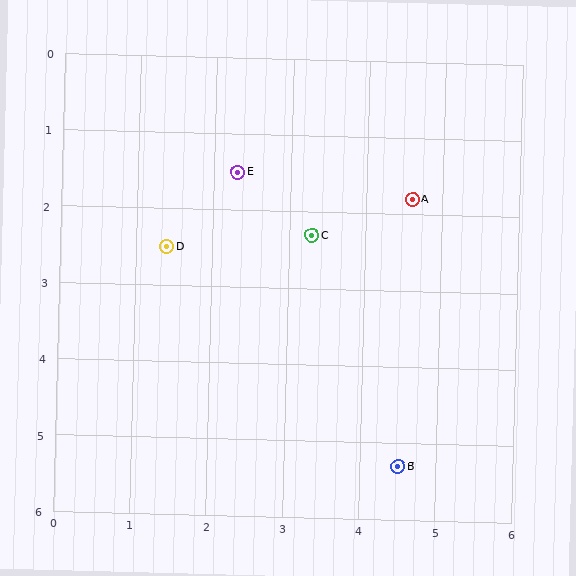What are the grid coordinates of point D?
Point D is at approximately (1.4, 2.5).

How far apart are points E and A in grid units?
Points E and A are about 2.3 grid units apart.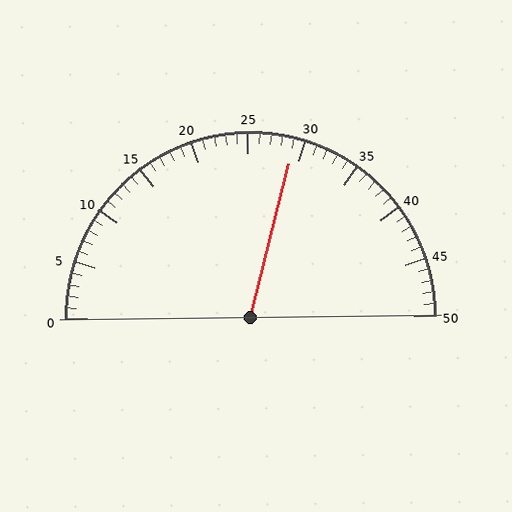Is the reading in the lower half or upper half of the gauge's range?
The reading is in the upper half of the range (0 to 50).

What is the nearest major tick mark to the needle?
The nearest major tick mark is 30.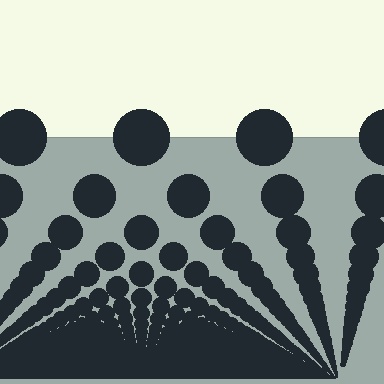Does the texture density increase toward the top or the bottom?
Density increases toward the bottom.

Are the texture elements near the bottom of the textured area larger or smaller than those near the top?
Smaller. The gradient is inverted — elements near the bottom are smaller and denser.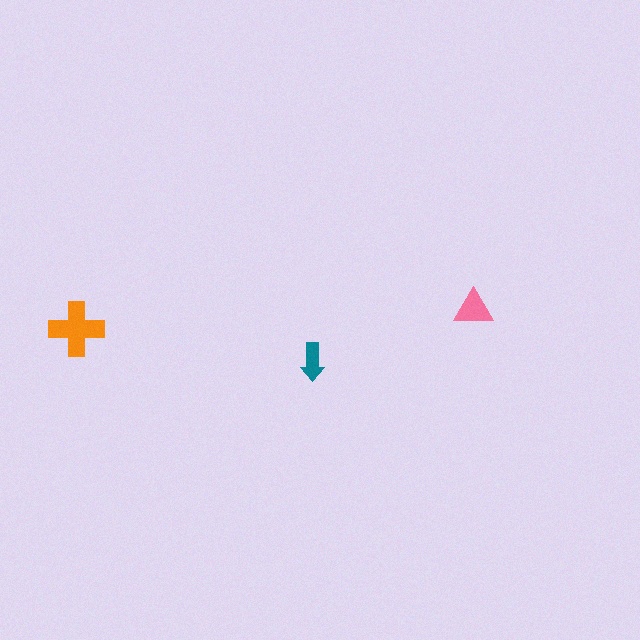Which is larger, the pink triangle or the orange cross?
The orange cross.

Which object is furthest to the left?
The orange cross is leftmost.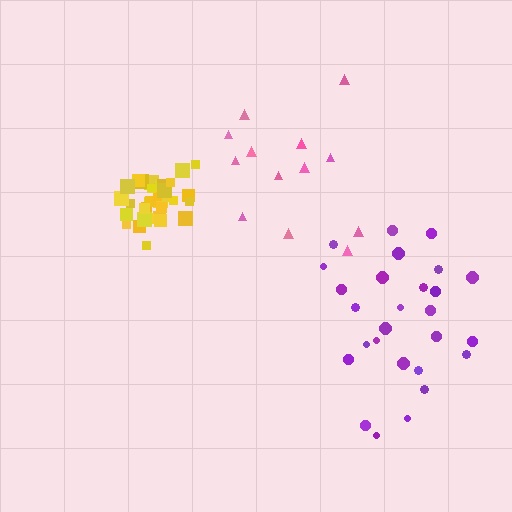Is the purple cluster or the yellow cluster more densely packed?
Yellow.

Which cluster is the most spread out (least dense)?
Pink.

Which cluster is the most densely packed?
Yellow.